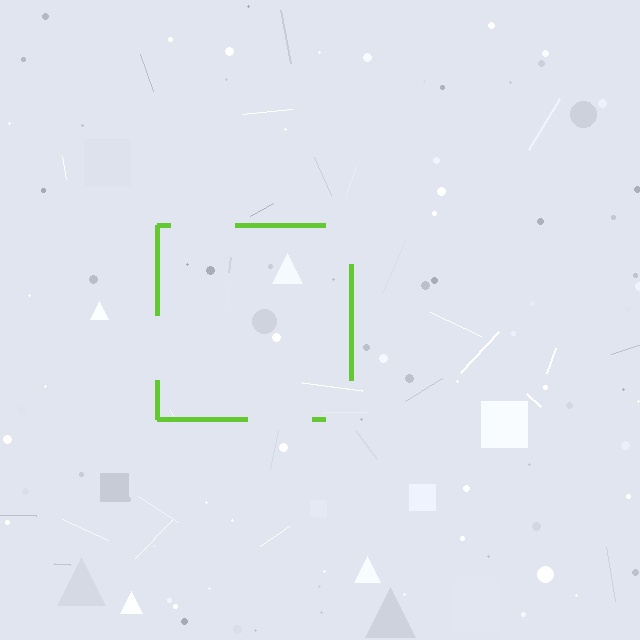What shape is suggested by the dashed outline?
The dashed outline suggests a square.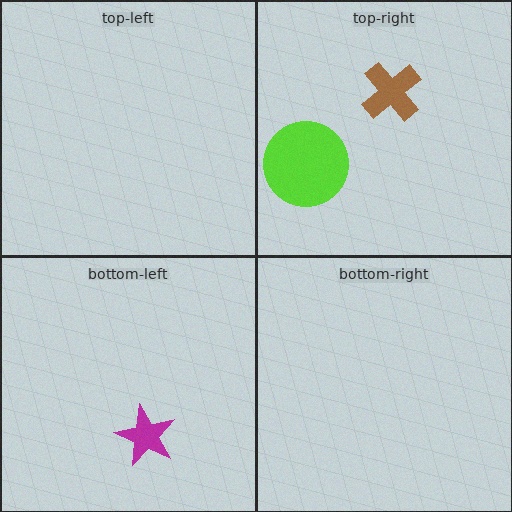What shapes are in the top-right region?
The lime circle, the brown cross.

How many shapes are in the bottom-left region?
1.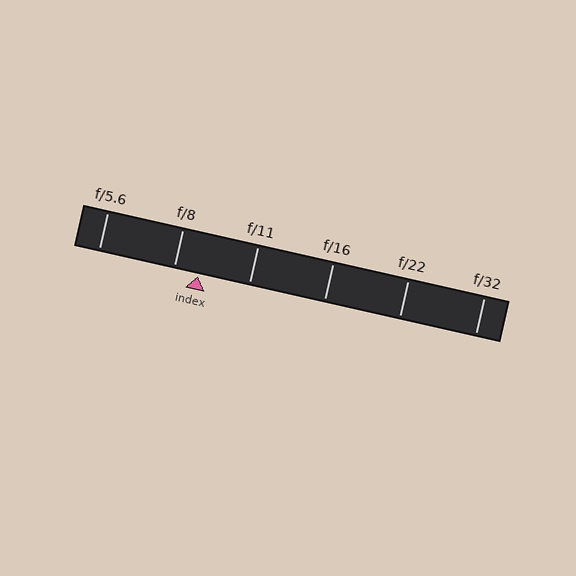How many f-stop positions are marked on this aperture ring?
There are 6 f-stop positions marked.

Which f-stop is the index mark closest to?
The index mark is closest to f/8.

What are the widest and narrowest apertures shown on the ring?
The widest aperture shown is f/5.6 and the narrowest is f/32.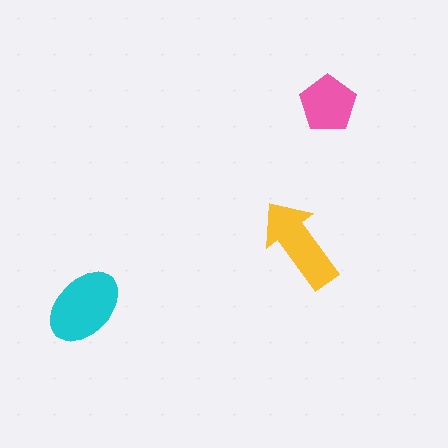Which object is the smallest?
The pink pentagon.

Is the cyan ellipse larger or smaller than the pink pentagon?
Larger.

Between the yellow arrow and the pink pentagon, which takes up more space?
The yellow arrow.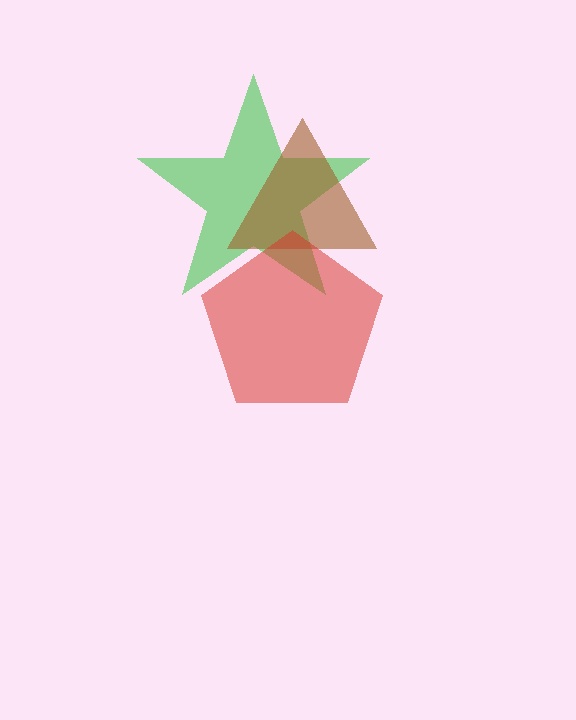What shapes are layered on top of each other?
The layered shapes are: a green star, a brown triangle, a red pentagon.